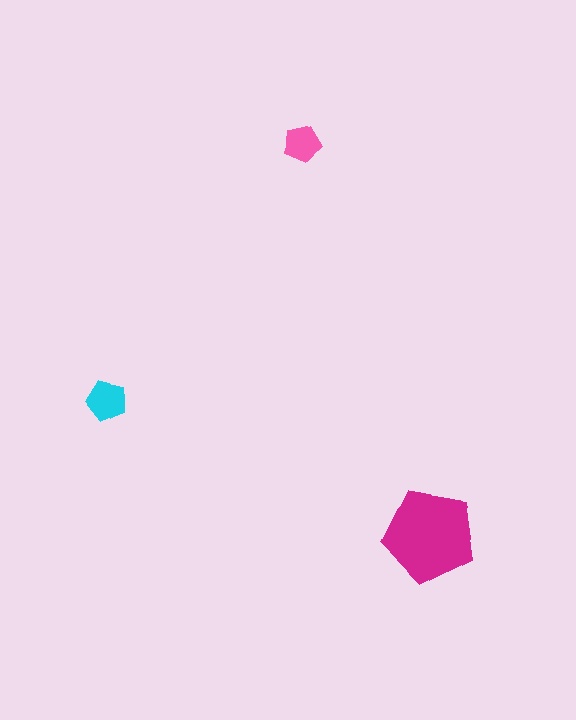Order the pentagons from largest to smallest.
the magenta one, the cyan one, the pink one.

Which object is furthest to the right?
The magenta pentagon is rightmost.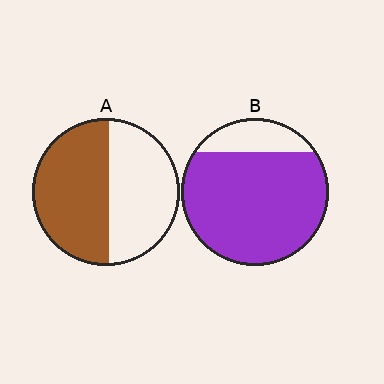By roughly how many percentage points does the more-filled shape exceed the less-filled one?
By roughly 30 percentage points (B over A).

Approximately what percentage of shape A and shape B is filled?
A is approximately 55% and B is approximately 85%.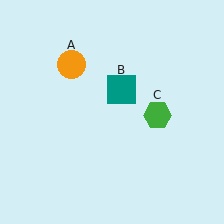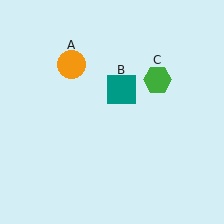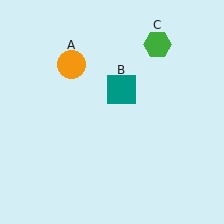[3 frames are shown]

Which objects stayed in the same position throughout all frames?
Orange circle (object A) and teal square (object B) remained stationary.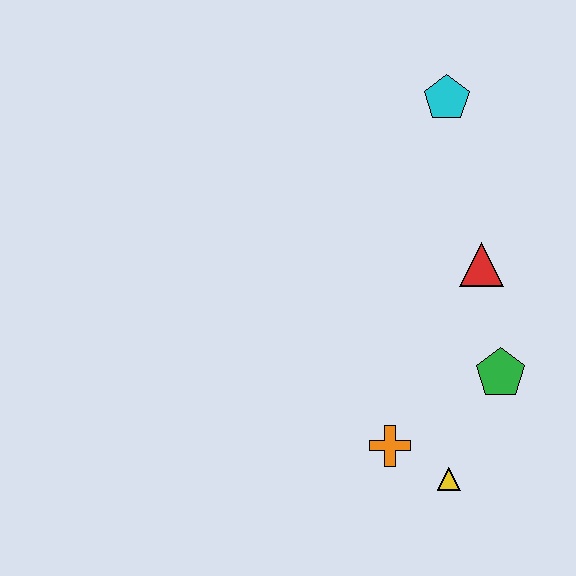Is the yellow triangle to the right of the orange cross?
Yes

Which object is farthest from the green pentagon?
The cyan pentagon is farthest from the green pentagon.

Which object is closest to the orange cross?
The yellow triangle is closest to the orange cross.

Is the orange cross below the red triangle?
Yes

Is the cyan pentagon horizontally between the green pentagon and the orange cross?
Yes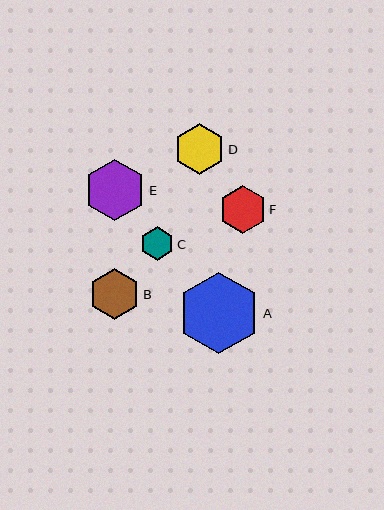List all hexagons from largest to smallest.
From largest to smallest: A, E, D, B, F, C.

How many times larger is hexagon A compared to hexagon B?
Hexagon A is approximately 1.6 times the size of hexagon B.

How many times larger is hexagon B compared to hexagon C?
Hexagon B is approximately 1.5 times the size of hexagon C.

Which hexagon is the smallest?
Hexagon C is the smallest with a size of approximately 34 pixels.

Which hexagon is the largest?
Hexagon A is the largest with a size of approximately 82 pixels.